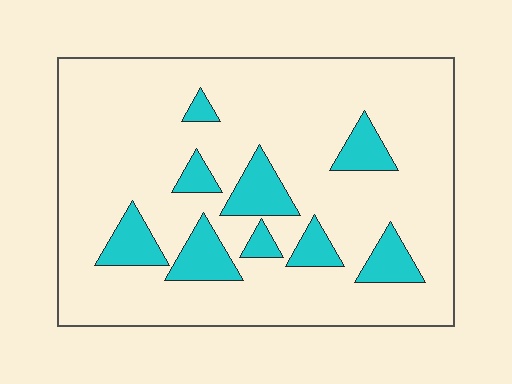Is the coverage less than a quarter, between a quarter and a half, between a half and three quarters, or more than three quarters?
Less than a quarter.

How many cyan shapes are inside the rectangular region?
9.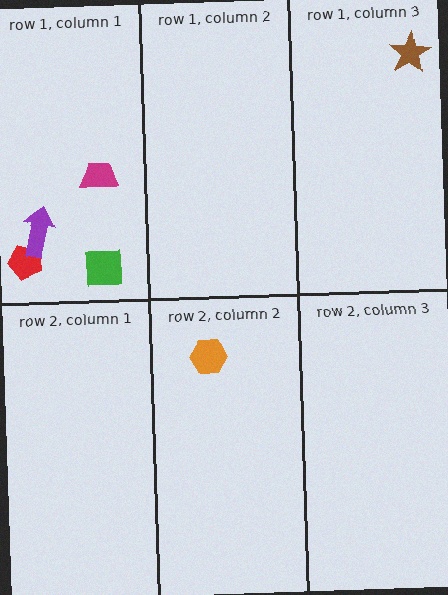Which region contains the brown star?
The row 1, column 3 region.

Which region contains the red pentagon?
The row 1, column 1 region.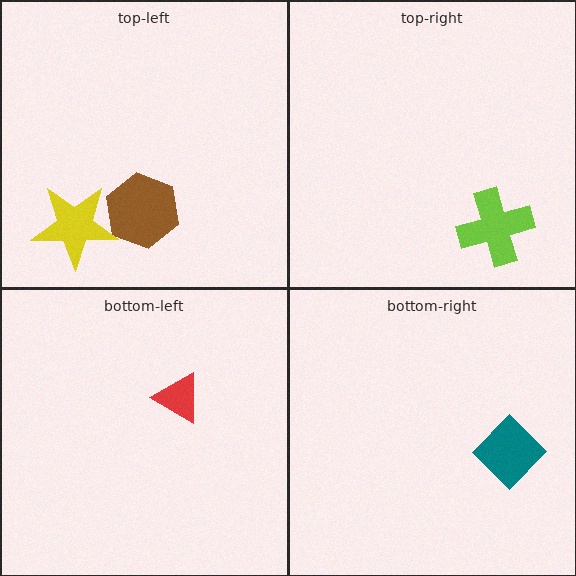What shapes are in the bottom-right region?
The teal diamond.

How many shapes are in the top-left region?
2.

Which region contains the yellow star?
The top-left region.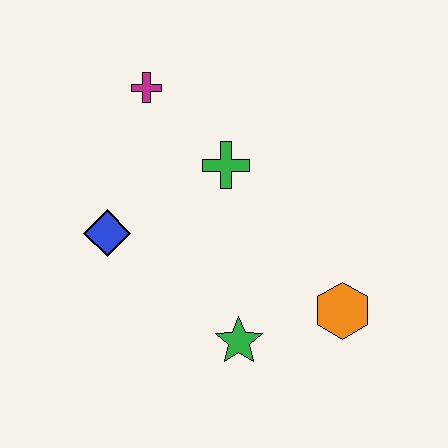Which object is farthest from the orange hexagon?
The magenta cross is farthest from the orange hexagon.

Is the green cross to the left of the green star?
Yes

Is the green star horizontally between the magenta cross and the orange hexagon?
Yes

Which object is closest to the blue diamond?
The green cross is closest to the blue diamond.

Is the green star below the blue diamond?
Yes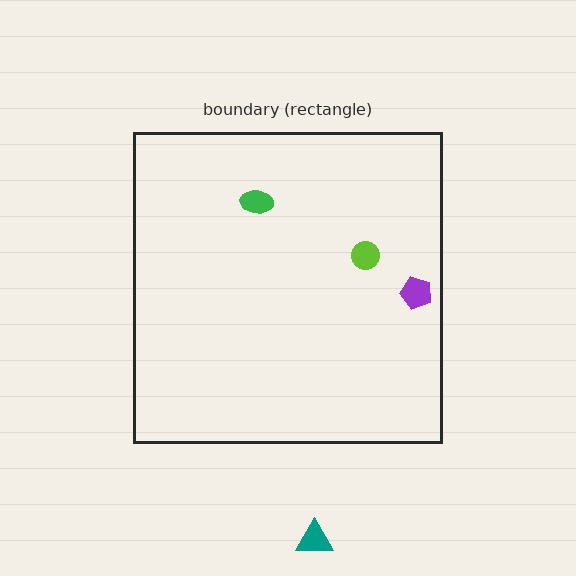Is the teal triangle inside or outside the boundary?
Outside.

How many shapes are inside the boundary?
3 inside, 1 outside.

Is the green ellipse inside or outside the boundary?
Inside.